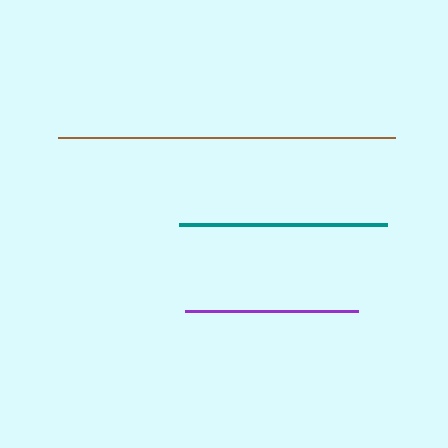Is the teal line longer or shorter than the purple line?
The teal line is longer than the purple line.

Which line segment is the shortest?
The purple line is the shortest at approximately 173 pixels.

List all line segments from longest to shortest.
From longest to shortest: brown, teal, purple.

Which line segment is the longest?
The brown line is the longest at approximately 337 pixels.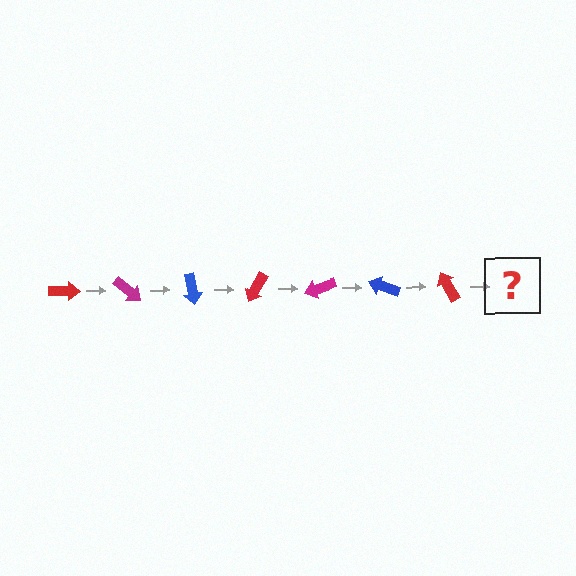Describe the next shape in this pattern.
It should be a magenta arrow, rotated 280 degrees from the start.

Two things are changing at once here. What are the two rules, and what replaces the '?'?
The two rules are that it rotates 40 degrees each step and the color cycles through red, magenta, and blue. The '?' should be a magenta arrow, rotated 280 degrees from the start.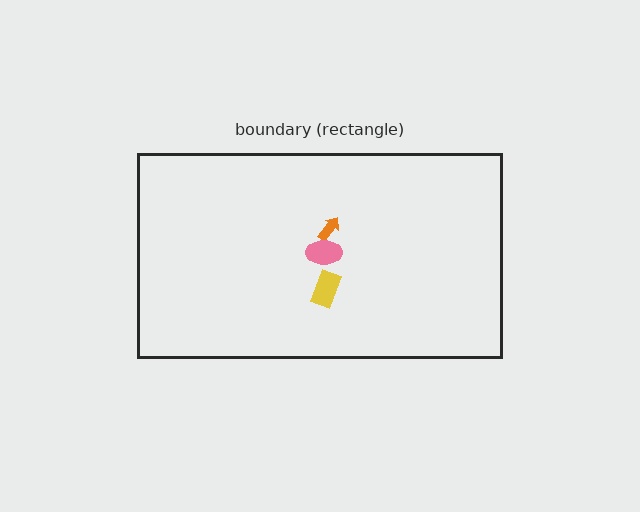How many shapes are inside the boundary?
3 inside, 0 outside.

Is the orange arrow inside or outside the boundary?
Inside.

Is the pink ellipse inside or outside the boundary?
Inside.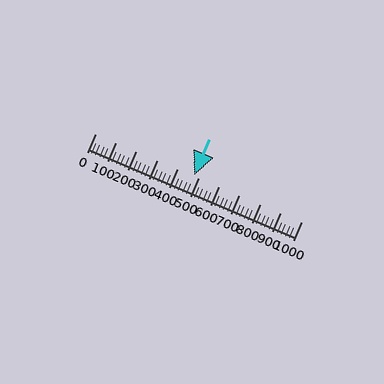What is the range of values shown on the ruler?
The ruler shows values from 0 to 1000.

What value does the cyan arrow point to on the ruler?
The cyan arrow points to approximately 480.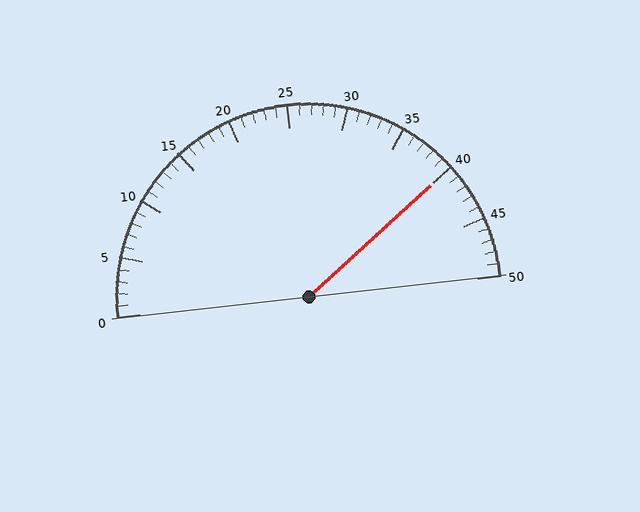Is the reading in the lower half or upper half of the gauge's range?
The reading is in the upper half of the range (0 to 50).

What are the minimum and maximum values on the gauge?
The gauge ranges from 0 to 50.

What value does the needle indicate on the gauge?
The needle indicates approximately 40.